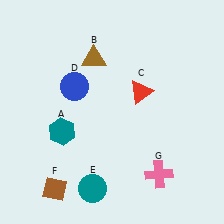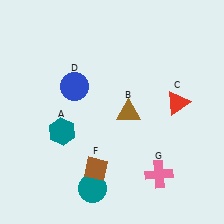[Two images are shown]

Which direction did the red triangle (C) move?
The red triangle (C) moved right.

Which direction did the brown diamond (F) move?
The brown diamond (F) moved right.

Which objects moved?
The objects that moved are: the brown triangle (B), the red triangle (C), the brown diamond (F).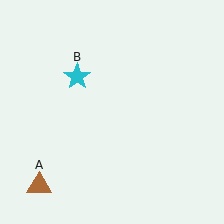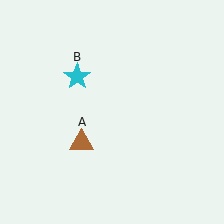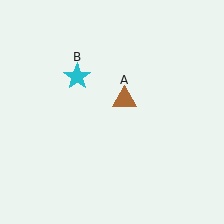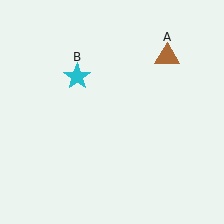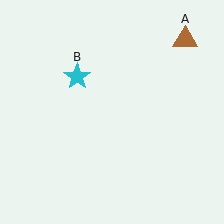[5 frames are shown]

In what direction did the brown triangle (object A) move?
The brown triangle (object A) moved up and to the right.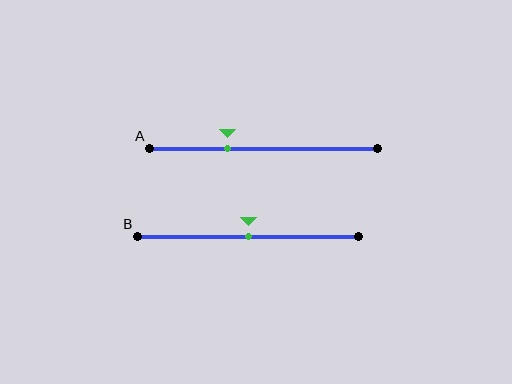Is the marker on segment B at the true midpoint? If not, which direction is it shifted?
Yes, the marker on segment B is at the true midpoint.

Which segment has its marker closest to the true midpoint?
Segment B has its marker closest to the true midpoint.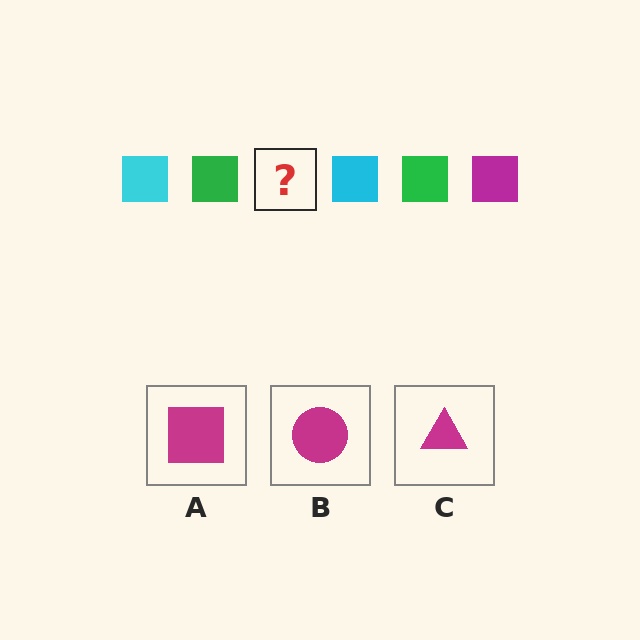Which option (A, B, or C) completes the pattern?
A.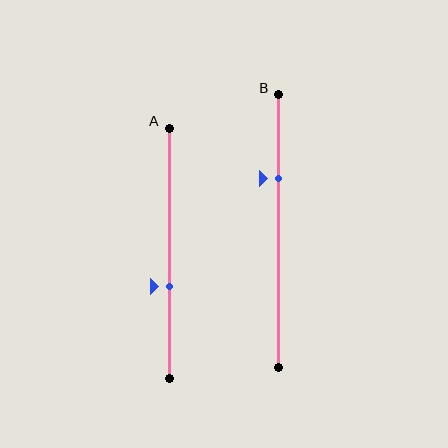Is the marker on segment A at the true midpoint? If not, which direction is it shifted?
No, the marker on segment A is shifted downward by about 13% of the segment length.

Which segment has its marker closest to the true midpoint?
Segment A has its marker closest to the true midpoint.